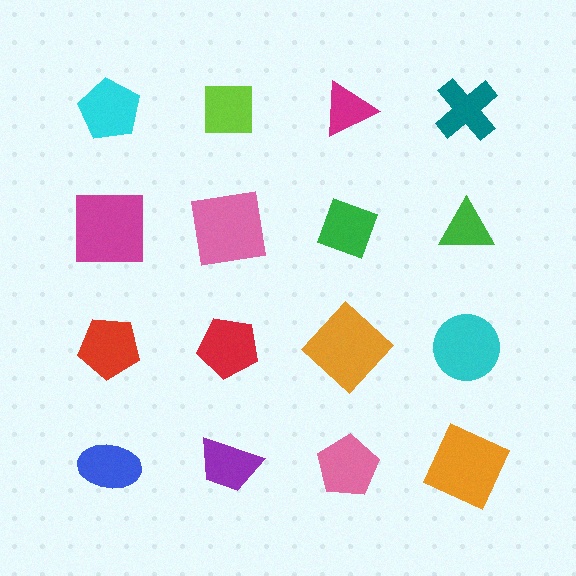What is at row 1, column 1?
A cyan pentagon.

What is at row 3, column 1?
A red pentagon.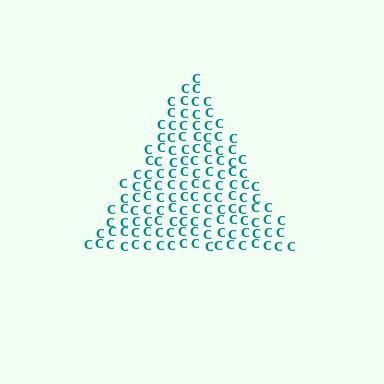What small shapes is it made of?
It is made of small letter C's.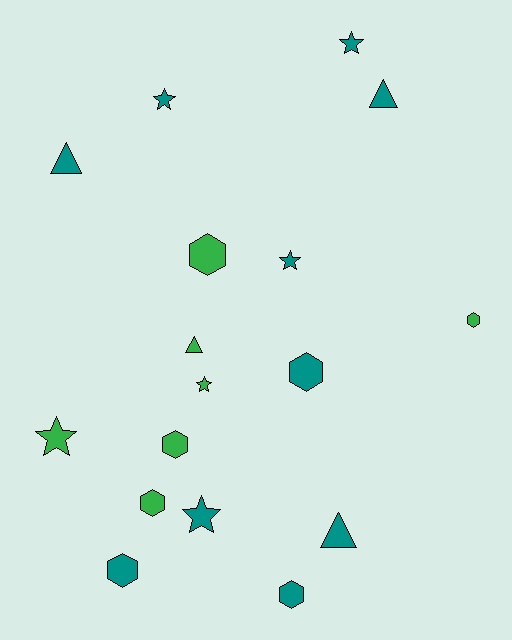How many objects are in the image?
There are 17 objects.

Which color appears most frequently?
Teal, with 10 objects.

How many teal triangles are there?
There are 3 teal triangles.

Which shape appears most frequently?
Hexagon, with 7 objects.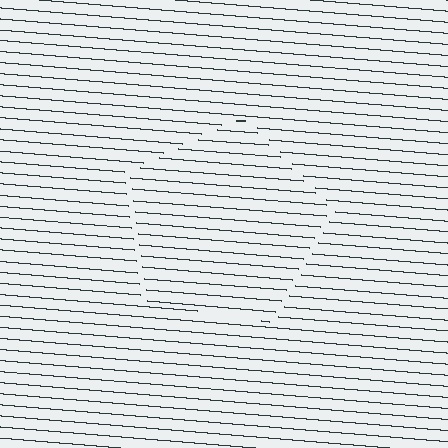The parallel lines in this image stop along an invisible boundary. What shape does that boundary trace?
An illusory pentagon. The interior of the shape contains the same grating, shifted by half a period — the contour is defined by the phase discontinuity where line-ends from the inner and outer gratings abut.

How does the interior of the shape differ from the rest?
The interior of the shape contains the same grating, shifted by half a period — the contour is defined by the phase discontinuity where line-ends from the inner and outer gratings abut.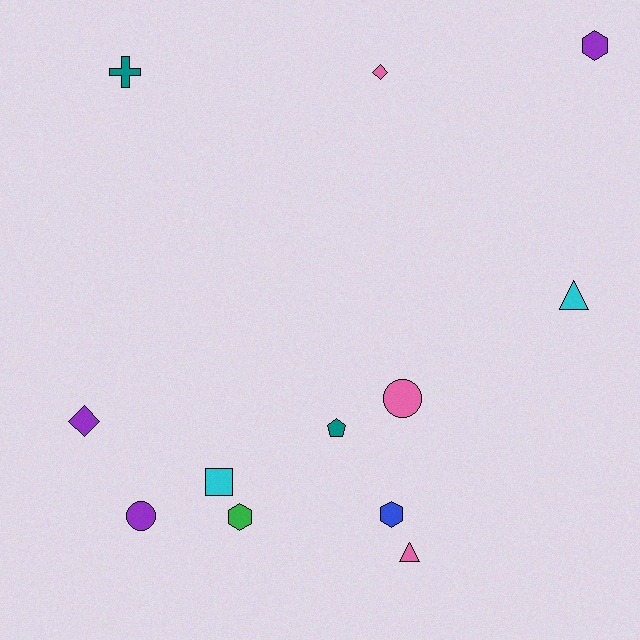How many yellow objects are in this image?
There are no yellow objects.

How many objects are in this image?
There are 12 objects.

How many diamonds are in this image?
There are 2 diamonds.